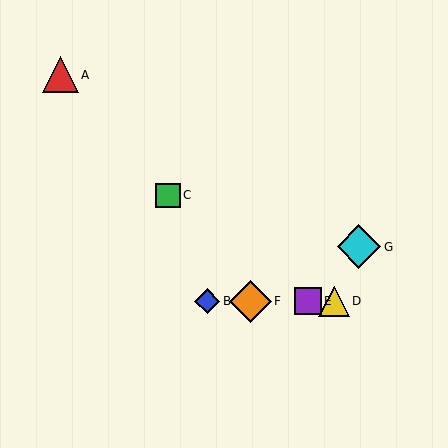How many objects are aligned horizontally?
4 objects (B, D, E, F) are aligned horizontally.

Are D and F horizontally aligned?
Yes, both are at y≈301.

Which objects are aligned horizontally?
Objects B, D, E, F are aligned horizontally.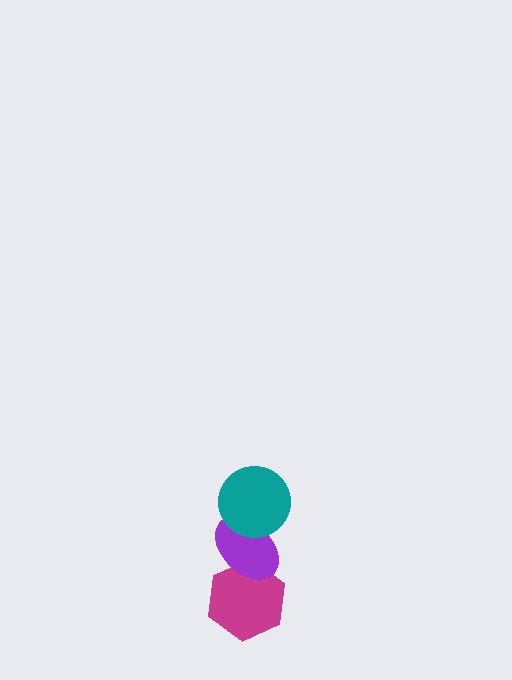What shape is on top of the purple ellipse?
The teal circle is on top of the purple ellipse.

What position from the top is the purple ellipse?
The purple ellipse is 2nd from the top.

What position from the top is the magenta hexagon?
The magenta hexagon is 3rd from the top.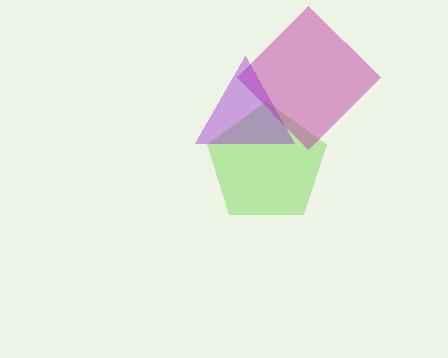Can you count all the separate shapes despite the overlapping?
Yes, there are 3 separate shapes.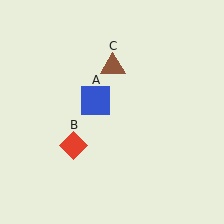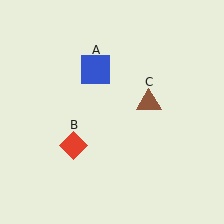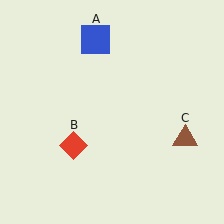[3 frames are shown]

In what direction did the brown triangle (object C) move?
The brown triangle (object C) moved down and to the right.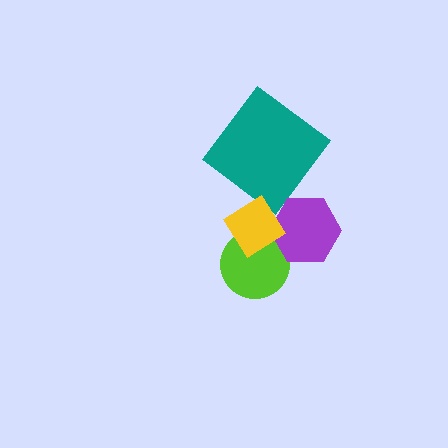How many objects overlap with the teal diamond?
0 objects overlap with the teal diamond.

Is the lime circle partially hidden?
Yes, it is partially covered by another shape.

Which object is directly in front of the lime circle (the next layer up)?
The purple hexagon is directly in front of the lime circle.